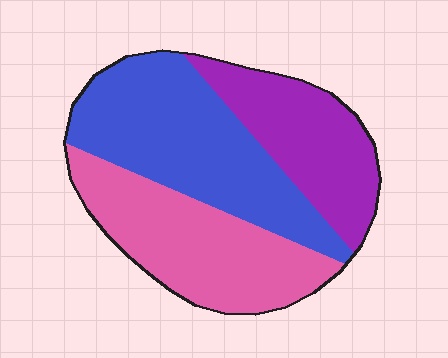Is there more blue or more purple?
Blue.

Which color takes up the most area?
Blue, at roughly 40%.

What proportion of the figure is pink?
Pink takes up about one third (1/3) of the figure.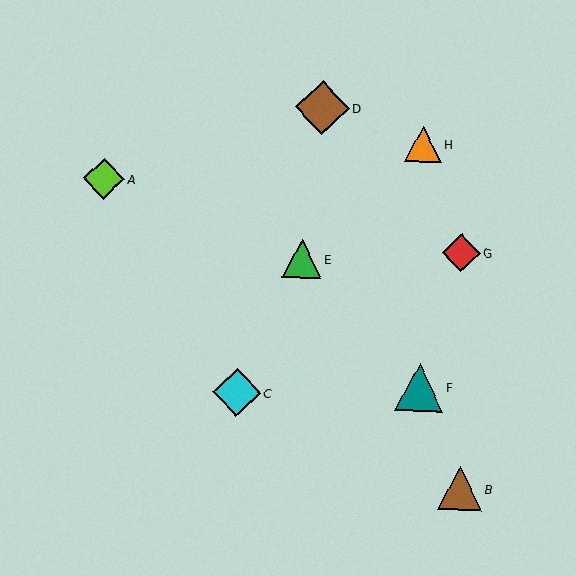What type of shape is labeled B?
Shape B is a brown triangle.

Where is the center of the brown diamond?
The center of the brown diamond is at (322, 108).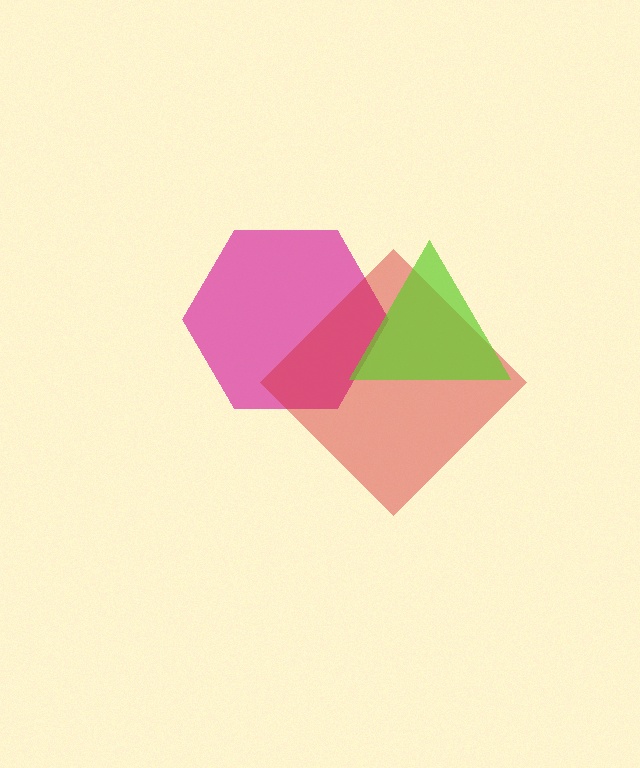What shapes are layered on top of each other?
The layered shapes are: a magenta hexagon, a red diamond, a lime triangle.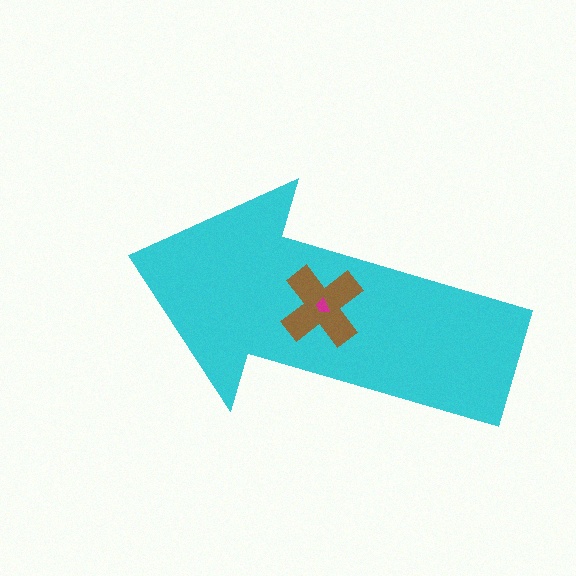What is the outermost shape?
The cyan arrow.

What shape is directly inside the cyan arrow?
The brown cross.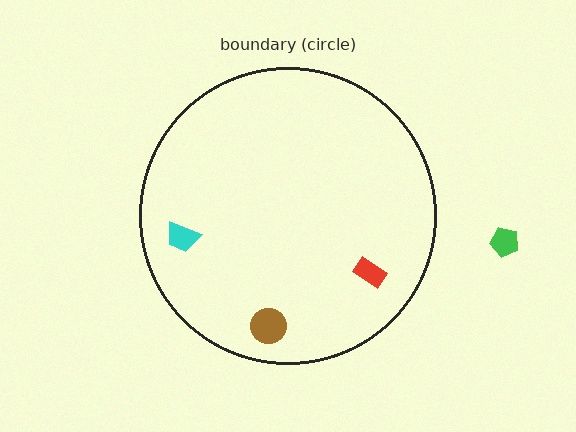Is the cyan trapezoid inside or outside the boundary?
Inside.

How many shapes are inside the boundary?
3 inside, 1 outside.